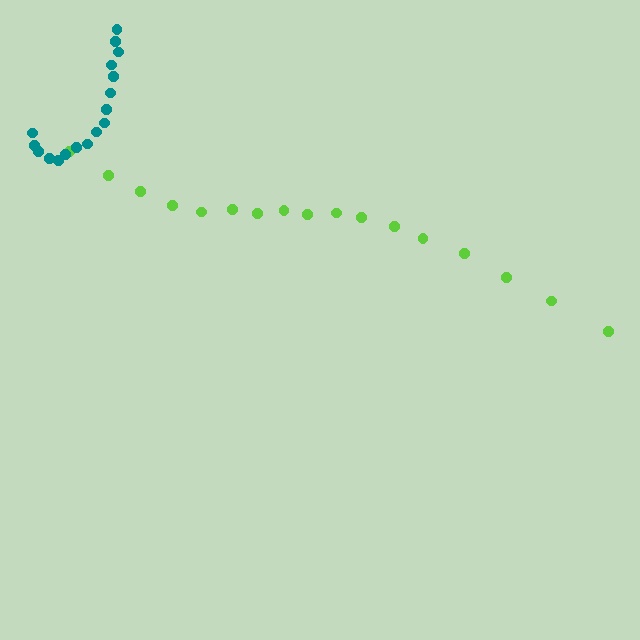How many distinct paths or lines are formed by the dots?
There are 2 distinct paths.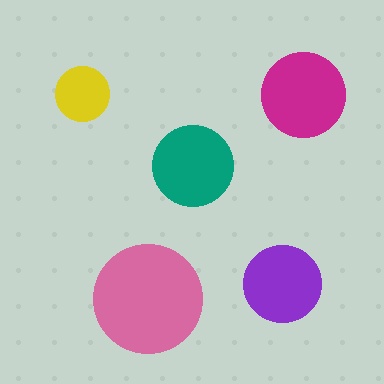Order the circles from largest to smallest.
the pink one, the magenta one, the teal one, the purple one, the yellow one.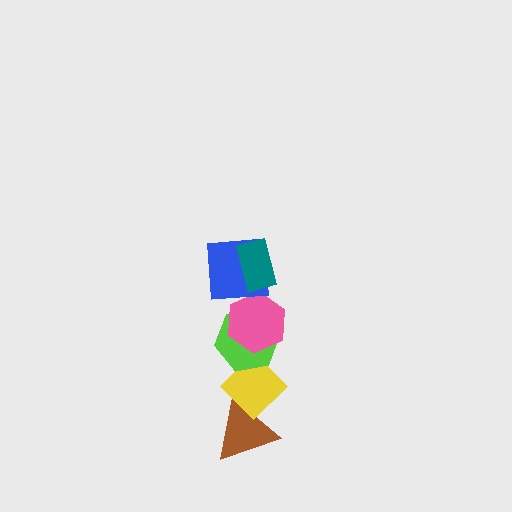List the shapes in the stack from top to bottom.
From top to bottom: the teal rectangle, the blue square, the pink hexagon, the lime hexagon, the yellow diamond, the brown triangle.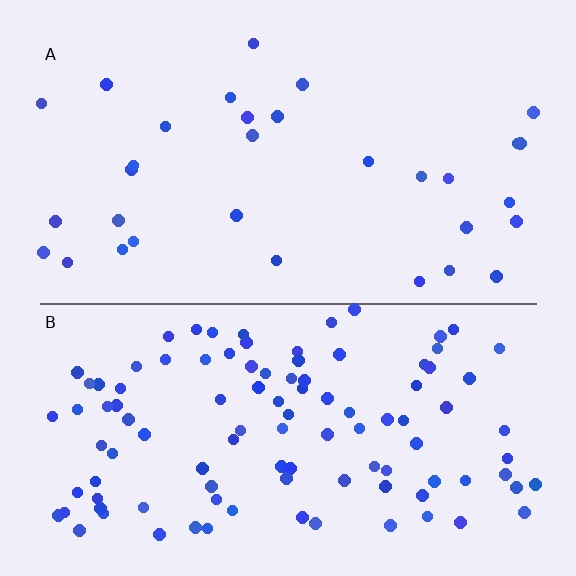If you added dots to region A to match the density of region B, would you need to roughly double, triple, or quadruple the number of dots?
Approximately triple.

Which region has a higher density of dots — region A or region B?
B (the bottom).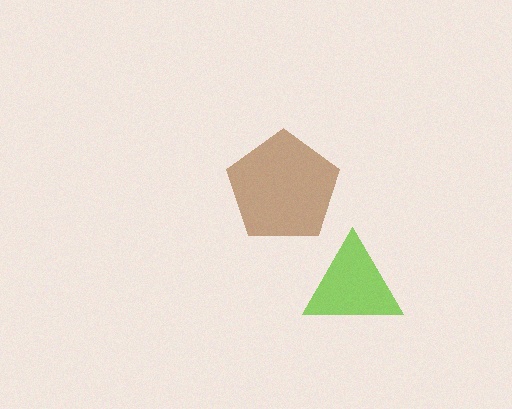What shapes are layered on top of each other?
The layered shapes are: a lime triangle, a brown pentagon.